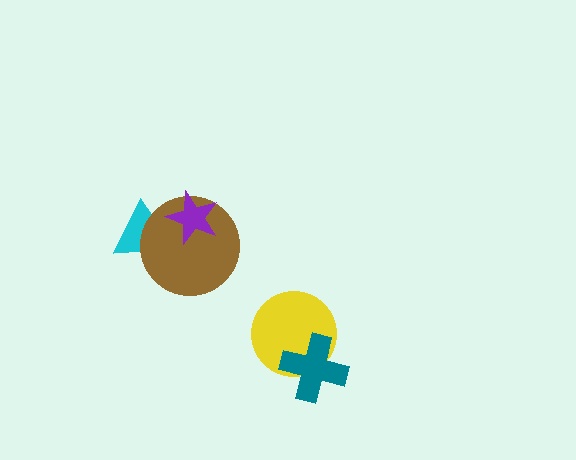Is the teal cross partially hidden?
No, no other shape covers it.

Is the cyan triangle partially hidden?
Yes, it is partially covered by another shape.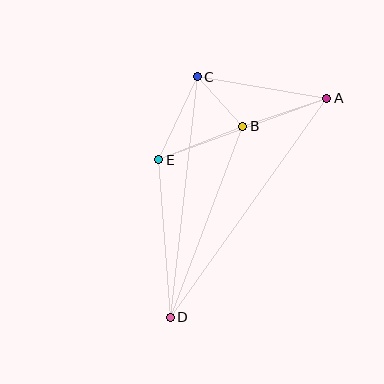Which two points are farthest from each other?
Points A and D are farthest from each other.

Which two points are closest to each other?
Points B and C are closest to each other.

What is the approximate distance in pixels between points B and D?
The distance between B and D is approximately 204 pixels.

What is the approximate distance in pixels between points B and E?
The distance between B and E is approximately 90 pixels.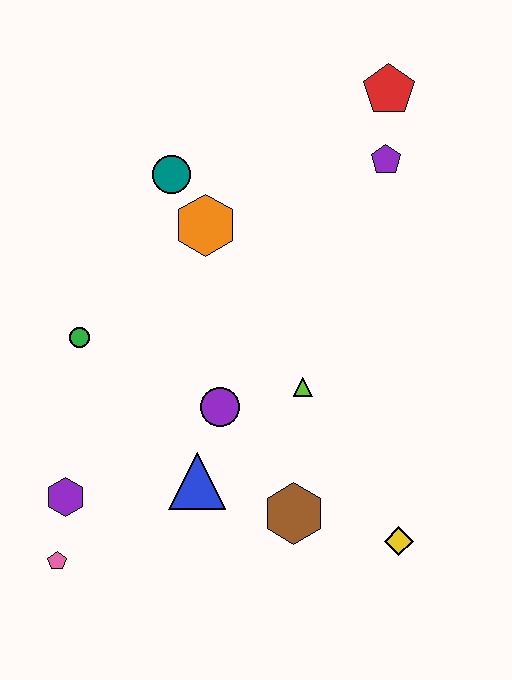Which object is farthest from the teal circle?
The yellow diamond is farthest from the teal circle.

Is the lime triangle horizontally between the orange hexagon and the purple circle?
No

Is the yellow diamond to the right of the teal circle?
Yes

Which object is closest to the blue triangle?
The purple circle is closest to the blue triangle.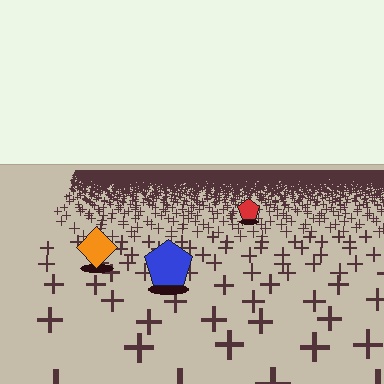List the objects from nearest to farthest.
From nearest to farthest: the blue pentagon, the orange diamond, the red pentagon.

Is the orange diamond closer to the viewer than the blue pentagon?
No. The blue pentagon is closer — you can tell from the texture gradient: the ground texture is coarser near it.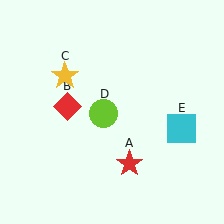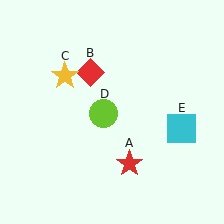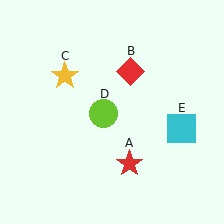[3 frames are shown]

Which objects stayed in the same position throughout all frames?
Red star (object A) and yellow star (object C) and lime circle (object D) and cyan square (object E) remained stationary.